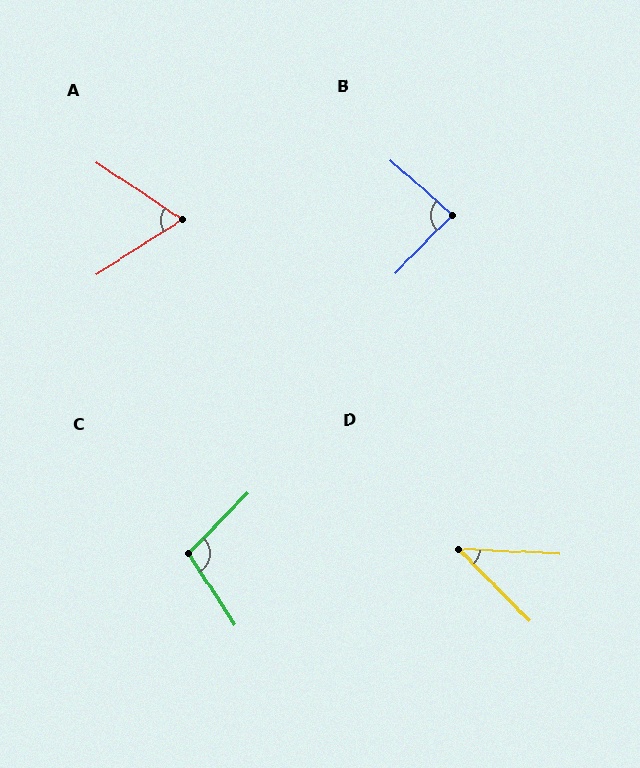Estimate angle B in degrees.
Approximately 88 degrees.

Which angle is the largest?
C, at approximately 102 degrees.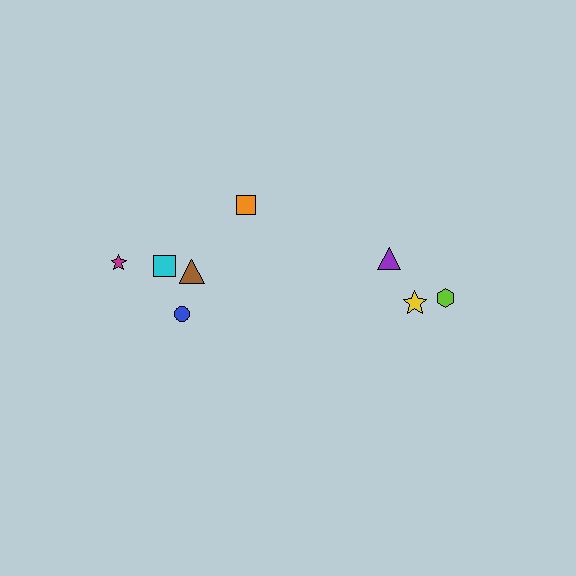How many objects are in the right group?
There are 3 objects.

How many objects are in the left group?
There are 5 objects.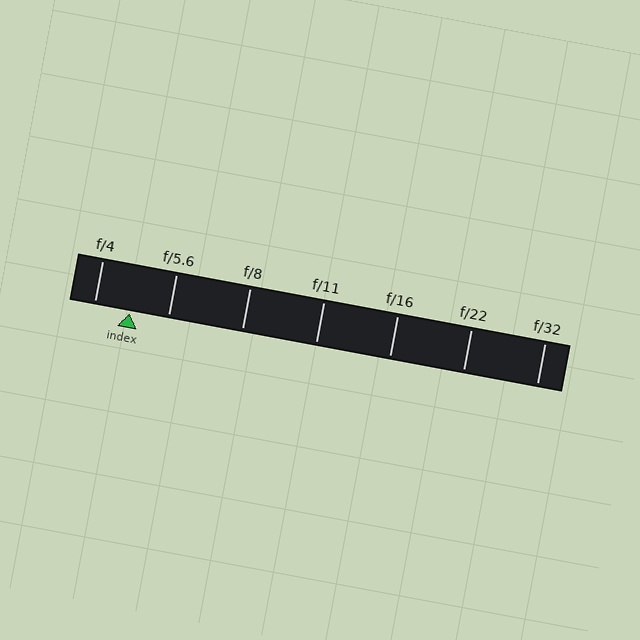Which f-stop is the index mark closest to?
The index mark is closest to f/4.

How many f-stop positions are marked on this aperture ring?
There are 7 f-stop positions marked.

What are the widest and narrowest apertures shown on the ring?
The widest aperture shown is f/4 and the narrowest is f/32.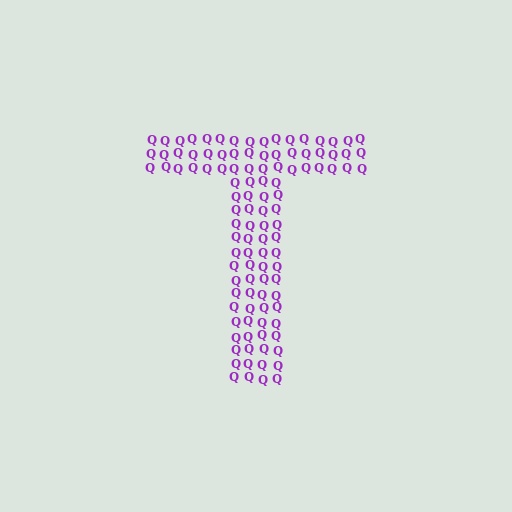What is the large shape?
The large shape is the letter T.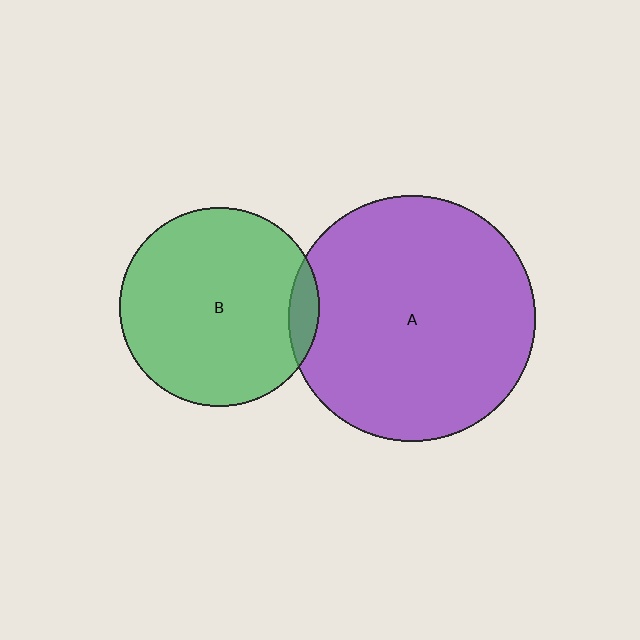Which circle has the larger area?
Circle A (purple).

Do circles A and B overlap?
Yes.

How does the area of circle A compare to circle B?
Approximately 1.5 times.